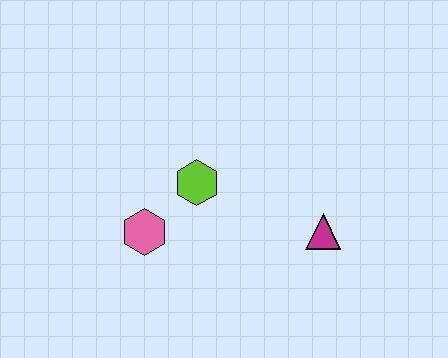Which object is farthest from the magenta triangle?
The pink hexagon is farthest from the magenta triangle.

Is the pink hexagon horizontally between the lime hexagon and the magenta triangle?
No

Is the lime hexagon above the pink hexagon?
Yes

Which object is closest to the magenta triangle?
The lime hexagon is closest to the magenta triangle.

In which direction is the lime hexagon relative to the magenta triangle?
The lime hexagon is to the left of the magenta triangle.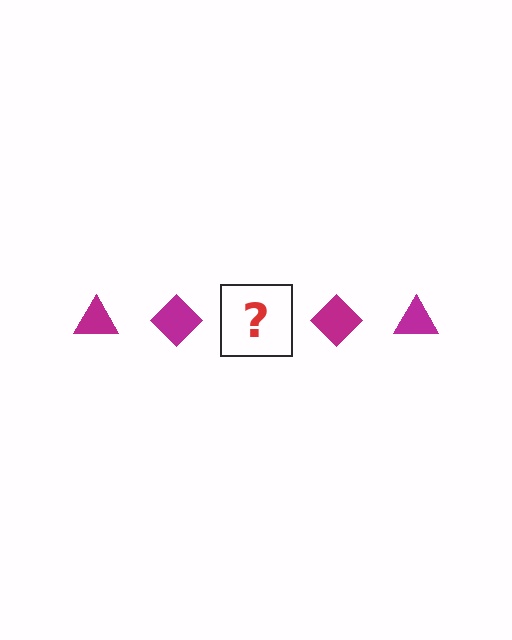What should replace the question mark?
The question mark should be replaced with a magenta triangle.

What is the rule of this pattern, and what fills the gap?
The rule is that the pattern cycles through triangle, diamond shapes in magenta. The gap should be filled with a magenta triangle.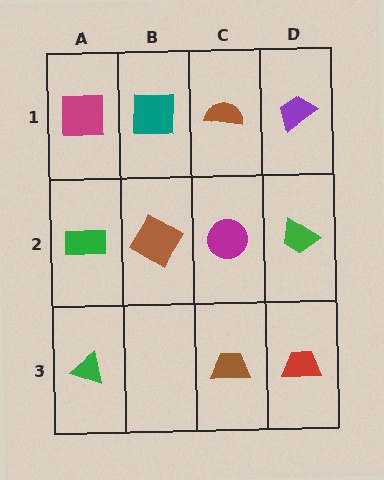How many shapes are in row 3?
3 shapes.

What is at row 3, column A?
A green triangle.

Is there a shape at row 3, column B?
No, that cell is empty.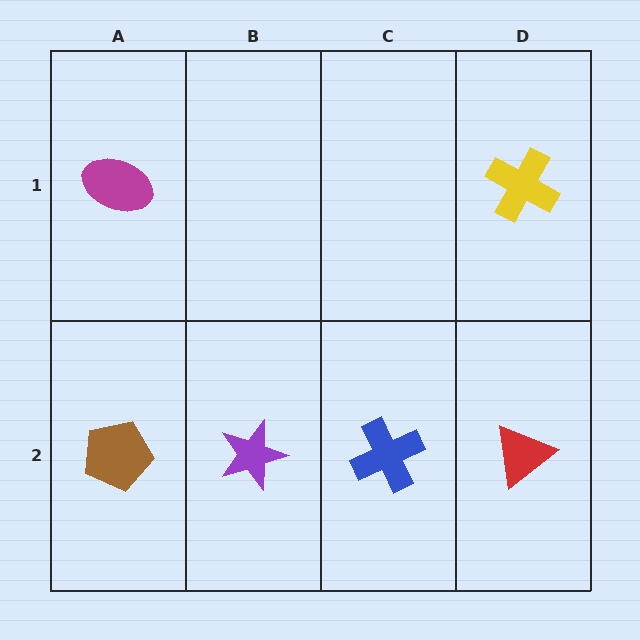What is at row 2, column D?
A red triangle.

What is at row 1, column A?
A magenta ellipse.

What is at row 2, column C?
A blue cross.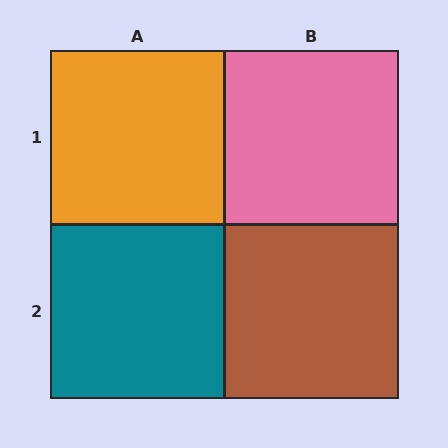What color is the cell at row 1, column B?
Pink.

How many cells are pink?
1 cell is pink.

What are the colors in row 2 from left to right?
Teal, brown.